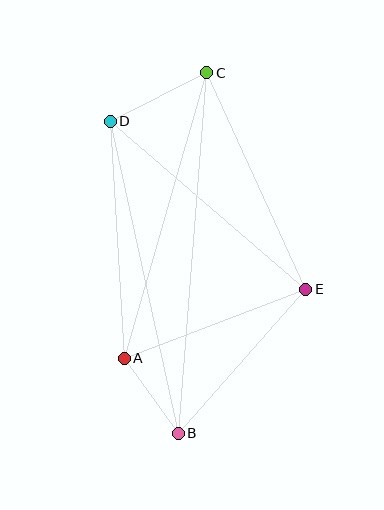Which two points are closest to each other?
Points A and B are closest to each other.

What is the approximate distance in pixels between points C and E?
The distance between C and E is approximately 238 pixels.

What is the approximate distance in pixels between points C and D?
The distance between C and D is approximately 108 pixels.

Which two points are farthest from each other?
Points B and C are farthest from each other.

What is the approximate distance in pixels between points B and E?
The distance between B and E is approximately 192 pixels.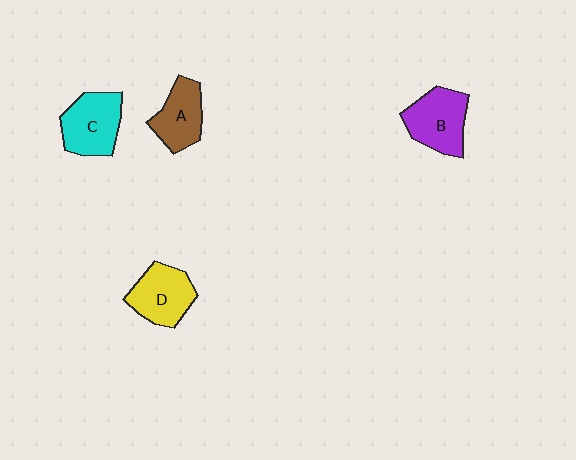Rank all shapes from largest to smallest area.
From largest to smallest: B (purple), C (cyan), D (yellow), A (brown).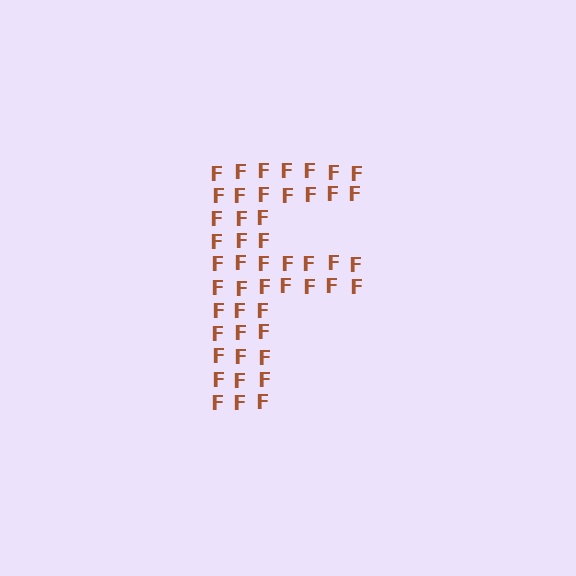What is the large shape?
The large shape is the letter F.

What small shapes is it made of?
It is made of small letter F's.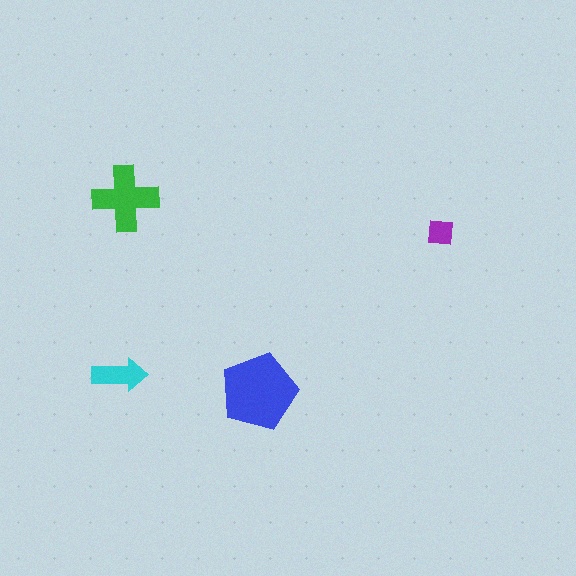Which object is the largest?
The blue pentagon.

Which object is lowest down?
The blue pentagon is bottommost.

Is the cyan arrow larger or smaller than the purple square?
Larger.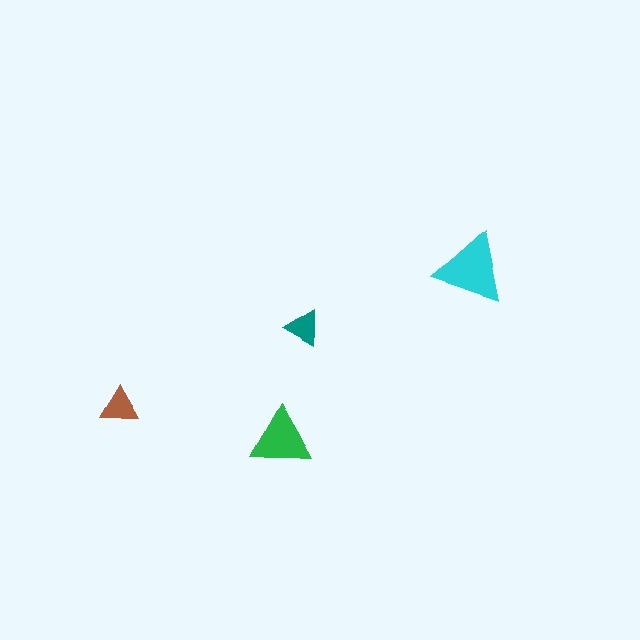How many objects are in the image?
There are 4 objects in the image.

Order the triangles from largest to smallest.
the cyan one, the green one, the brown one, the teal one.